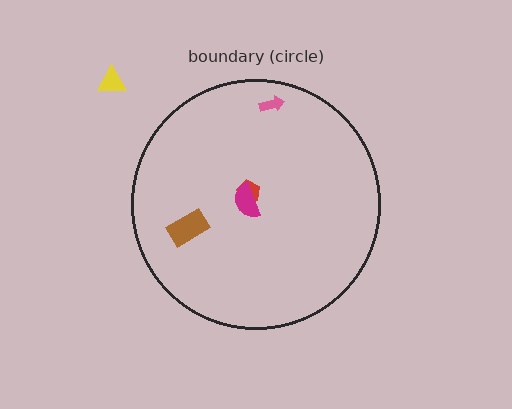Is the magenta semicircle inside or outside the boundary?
Inside.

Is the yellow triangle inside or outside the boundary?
Outside.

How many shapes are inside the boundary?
4 inside, 1 outside.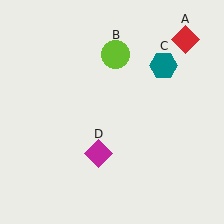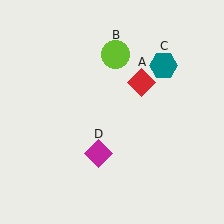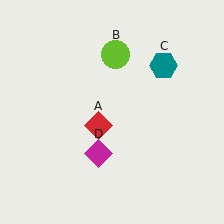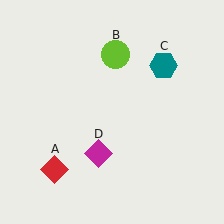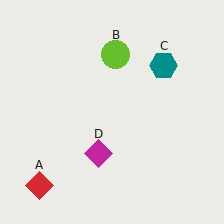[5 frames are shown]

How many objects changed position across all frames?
1 object changed position: red diamond (object A).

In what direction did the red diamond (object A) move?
The red diamond (object A) moved down and to the left.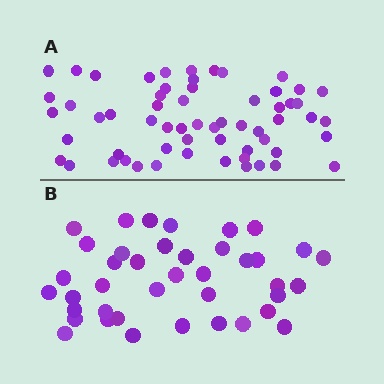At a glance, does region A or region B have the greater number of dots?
Region A (the top region) has more dots.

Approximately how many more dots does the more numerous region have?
Region A has approximately 20 more dots than region B.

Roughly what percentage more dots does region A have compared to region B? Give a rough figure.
About 50% more.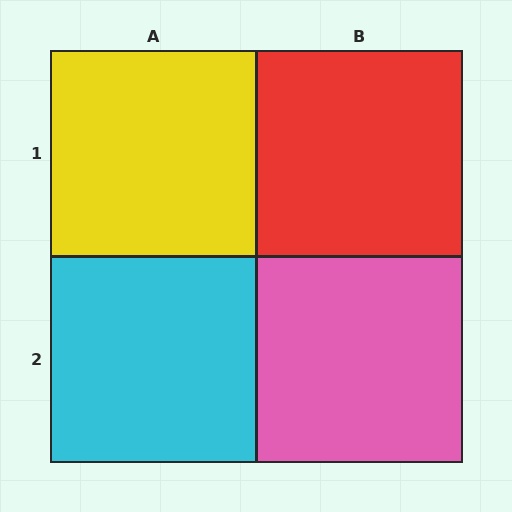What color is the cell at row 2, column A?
Cyan.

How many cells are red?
1 cell is red.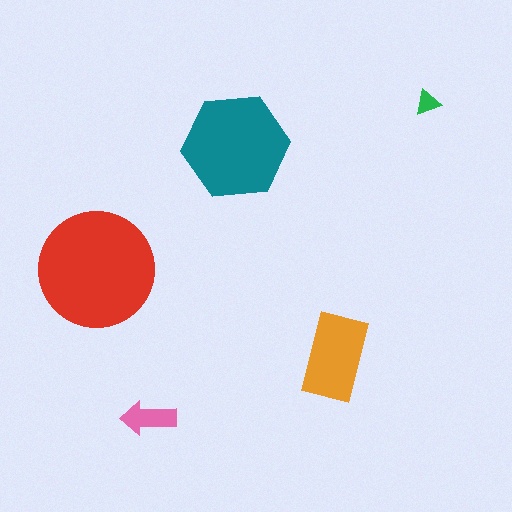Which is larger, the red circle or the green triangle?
The red circle.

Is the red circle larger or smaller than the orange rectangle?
Larger.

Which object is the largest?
The red circle.